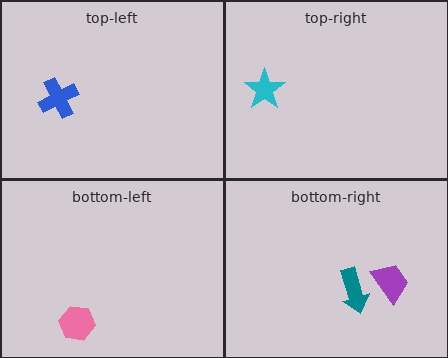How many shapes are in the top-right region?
1.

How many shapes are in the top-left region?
1.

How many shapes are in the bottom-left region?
1.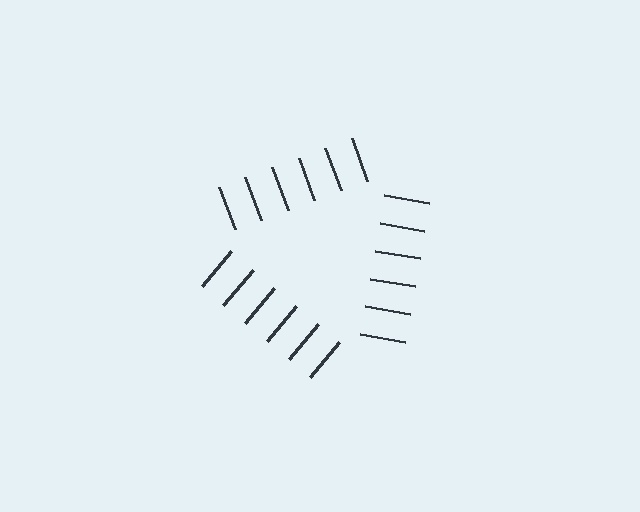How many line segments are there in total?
18 — 6 along each of the 3 edges.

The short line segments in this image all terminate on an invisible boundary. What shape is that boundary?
An illusory triangle — the line segments terminate on its edges but no continuous stroke is drawn.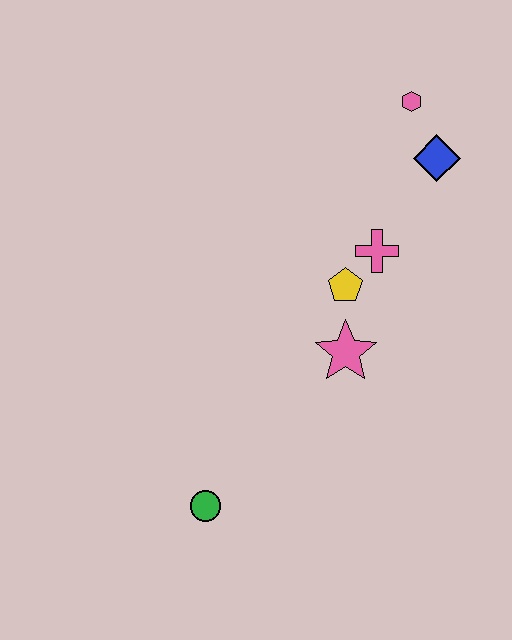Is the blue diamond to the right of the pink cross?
Yes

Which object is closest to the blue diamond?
The pink hexagon is closest to the blue diamond.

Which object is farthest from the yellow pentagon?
The green circle is farthest from the yellow pentagon.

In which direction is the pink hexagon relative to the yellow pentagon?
The pink hexagon is above the yellow pentagon.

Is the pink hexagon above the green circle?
Yes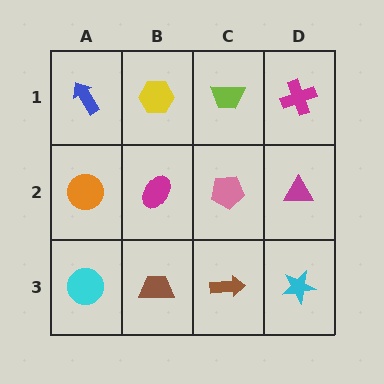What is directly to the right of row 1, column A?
A yellow hexagon.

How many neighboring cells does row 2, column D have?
3.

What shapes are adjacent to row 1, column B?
A magenta ellipse (row 2, column B), a blue arrow (row 1, column A), a lime trapezoid (row 1, column C).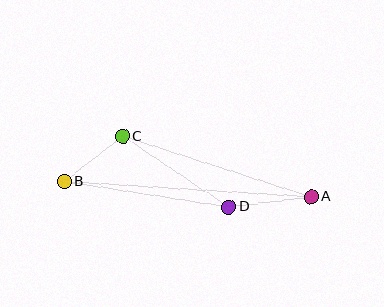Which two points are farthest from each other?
Points A and B are farthest from each other.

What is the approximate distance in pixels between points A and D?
The distance between A and D is approximately 83 pixels.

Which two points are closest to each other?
Points B and C are closest to each other.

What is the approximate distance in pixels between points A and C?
The distance between A and C is approximately 198 pixels.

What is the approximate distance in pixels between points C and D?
The distance between C and D is approximately 127 pixels.